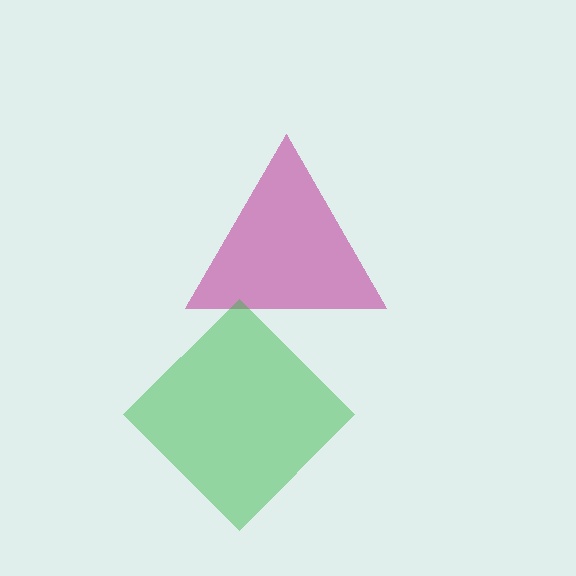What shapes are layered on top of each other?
The layered shapes are: a magenta triangle, a green diamond.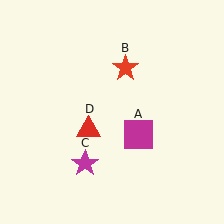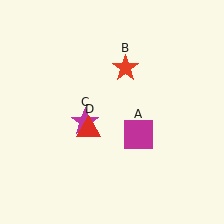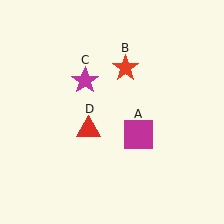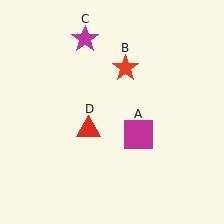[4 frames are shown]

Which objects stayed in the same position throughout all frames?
Magenta square (object A) and red star (object B) and red triangle (object D) remained stationary.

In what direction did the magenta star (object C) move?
The magenta star (object C) moved up.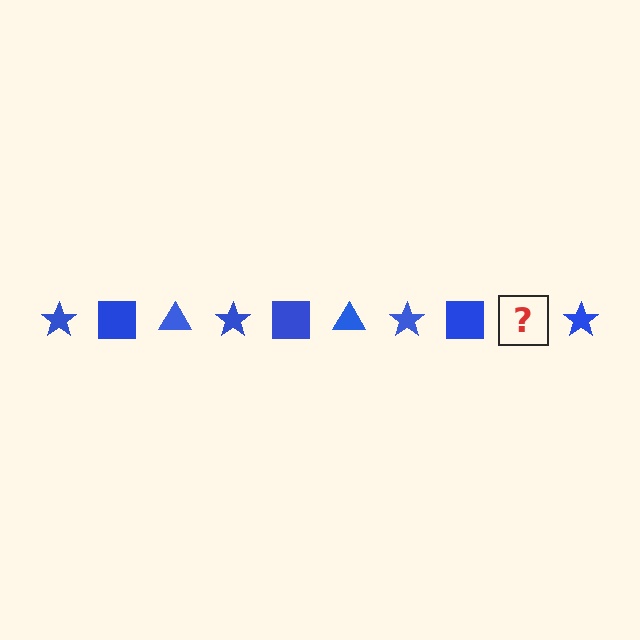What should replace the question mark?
The question mark should be replaced with a blue triangle.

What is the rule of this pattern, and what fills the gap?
The rule is that the pattern cycles through star, square, triangle shapes in blue. The gap should be filled with a blue triangle.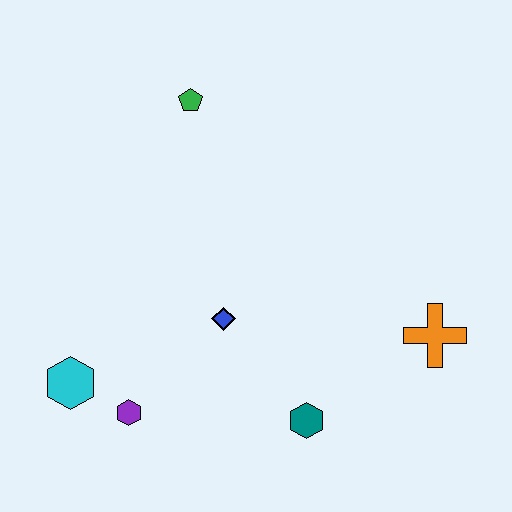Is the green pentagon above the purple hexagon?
Yes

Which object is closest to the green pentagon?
The blue diamond is closest to the green pentagon.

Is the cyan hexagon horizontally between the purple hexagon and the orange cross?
No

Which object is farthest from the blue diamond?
The green pentagon is farthest from the blue diamond.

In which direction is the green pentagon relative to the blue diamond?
The green pentagon is above the blue diamond.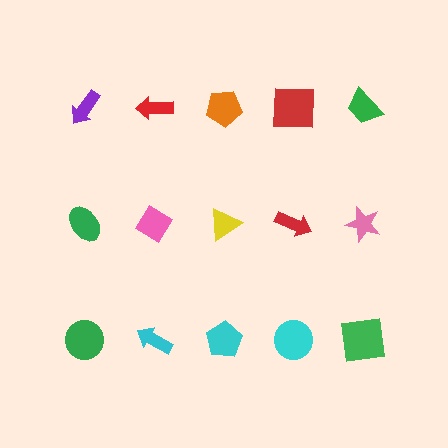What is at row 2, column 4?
A red arrow.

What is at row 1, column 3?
An orange pentagon.